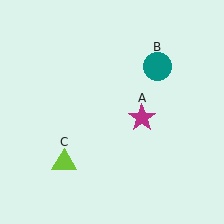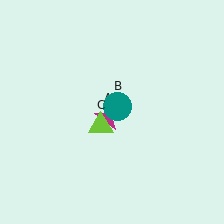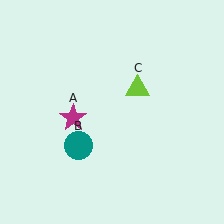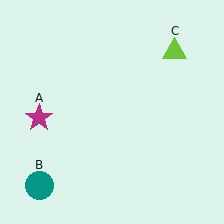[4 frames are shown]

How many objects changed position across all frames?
3 objects changed position: magenta star (object A), teal circle (object B), lime triangle (object C).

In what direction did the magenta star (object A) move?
The magenta star (object A) moved left.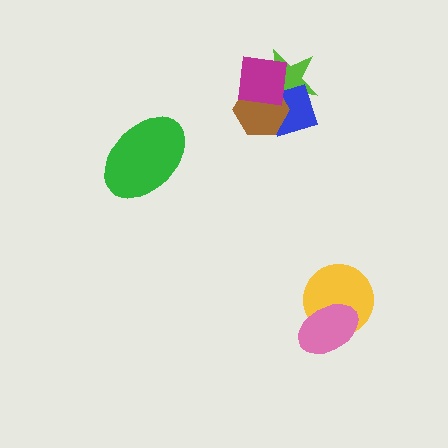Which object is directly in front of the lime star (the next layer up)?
The blue diamond is directly in front of the lime star.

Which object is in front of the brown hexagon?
The magenta square is in front of the brown hexagon.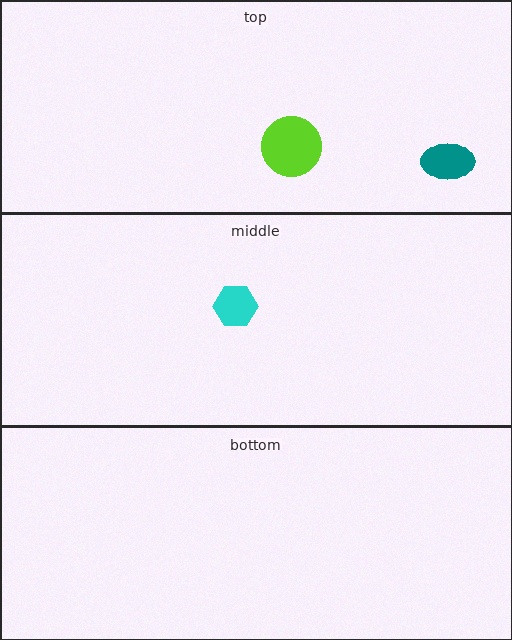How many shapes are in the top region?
2.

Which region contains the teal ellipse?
The top region.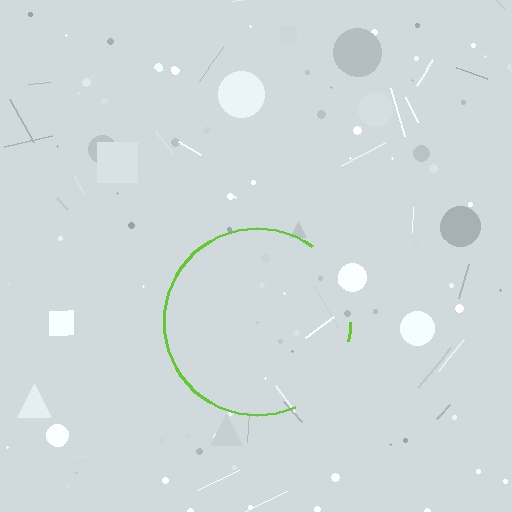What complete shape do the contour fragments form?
The contour fragments form a circle.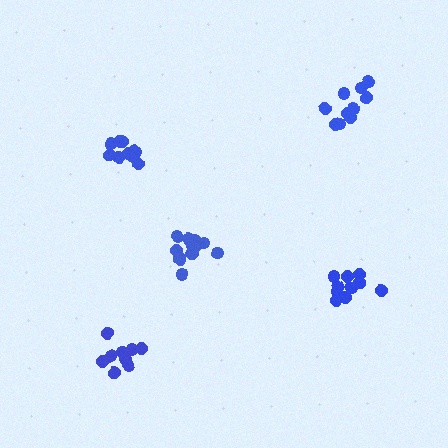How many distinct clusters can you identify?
There are 5 distinct clusters.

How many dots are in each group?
Group 1: 14 dots, Group 2: 9 dots, Group 3: 10 dots, Group 4: 10 dots, Group 5: 11 dots (54 total).